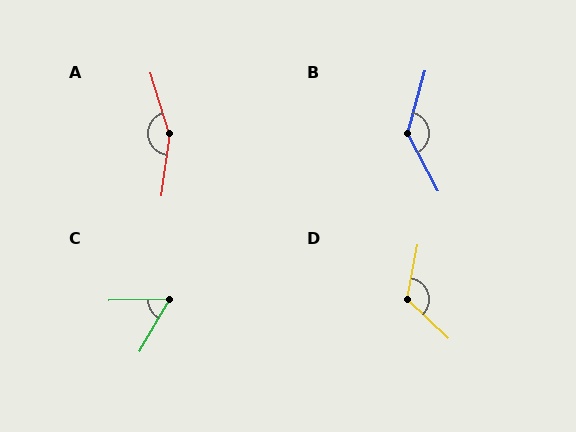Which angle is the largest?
A, at approximately 155 degrees.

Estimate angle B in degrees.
Approximately 136 degrees.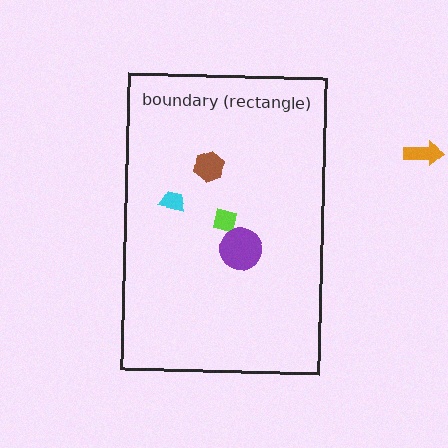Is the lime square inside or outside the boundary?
Inside.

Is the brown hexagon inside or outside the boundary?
Inside.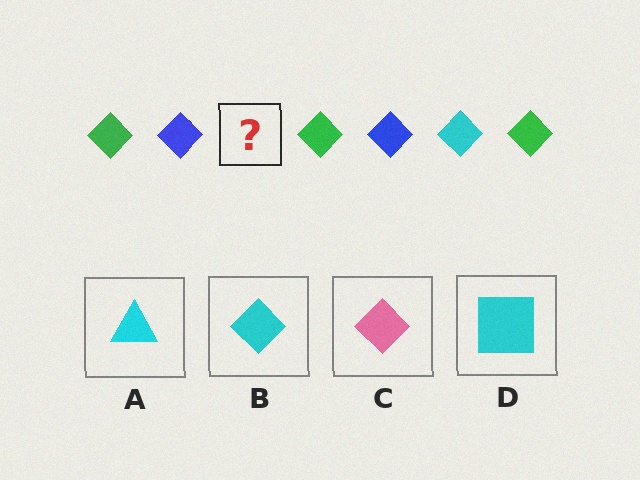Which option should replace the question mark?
Option B.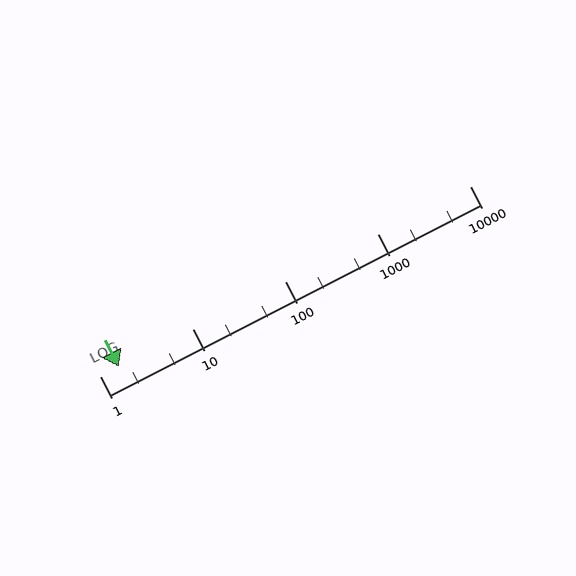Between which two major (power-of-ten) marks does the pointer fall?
The pointer is between 1 and 10.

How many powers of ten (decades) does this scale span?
The scale spans 4 decades, from 1 to 10000.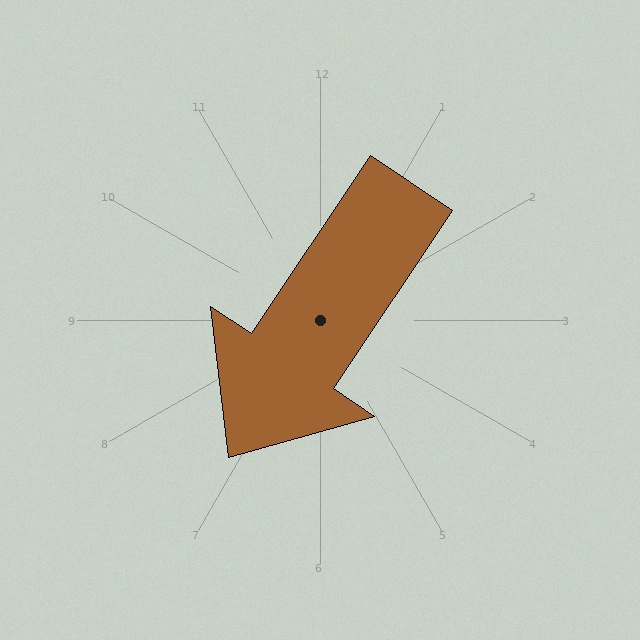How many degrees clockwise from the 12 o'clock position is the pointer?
Approximately 214 degrees.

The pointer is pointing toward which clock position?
Roughly 7 o'clock.